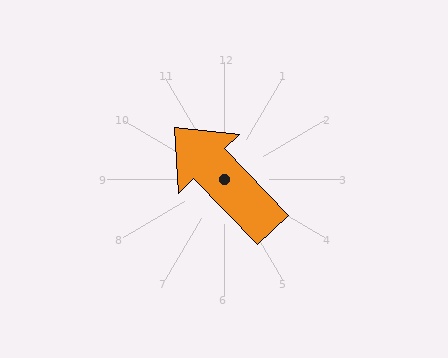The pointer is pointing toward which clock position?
Roughly 11 o'clock.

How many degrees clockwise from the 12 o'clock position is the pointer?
Approximately 316 degrees.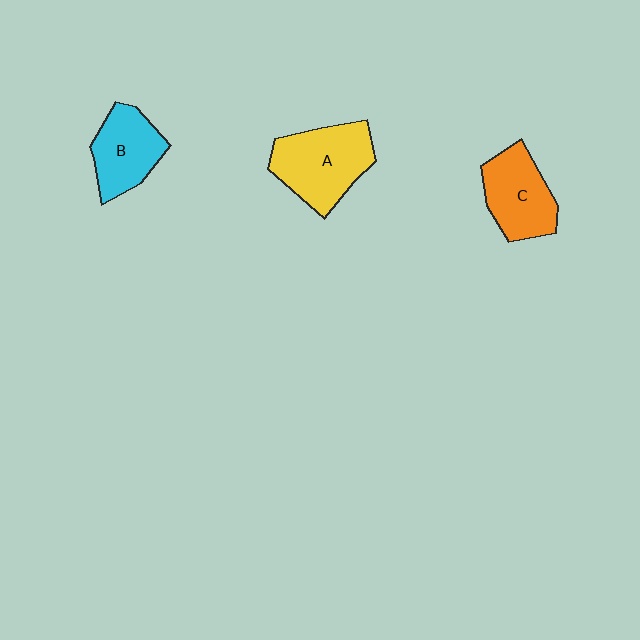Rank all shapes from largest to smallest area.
From largest to smallest: A (yellow), C (orange), B (cyan).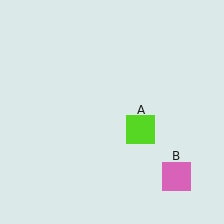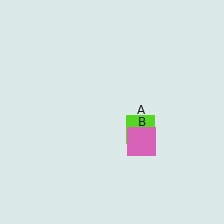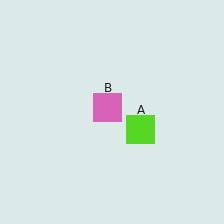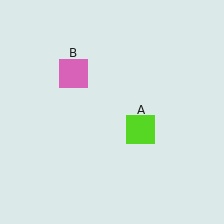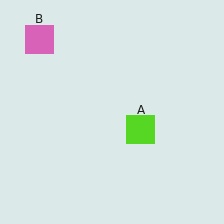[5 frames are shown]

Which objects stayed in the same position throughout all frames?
Lime square (object A) remained stationary.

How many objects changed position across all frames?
1 object changed position: pink square (object B).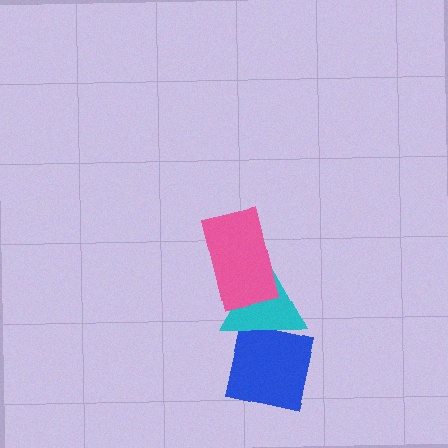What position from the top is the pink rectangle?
The pink rectangle is 1st from the top.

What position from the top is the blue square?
The blue square is 3rd from the top.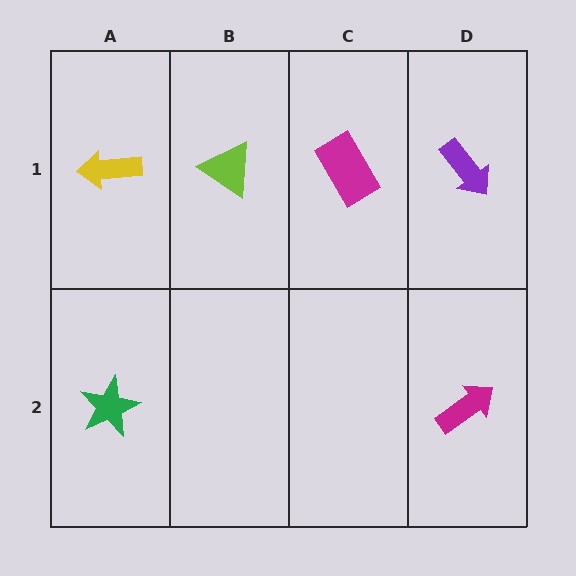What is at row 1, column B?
A lime triangle.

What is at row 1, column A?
A yellow arrow.